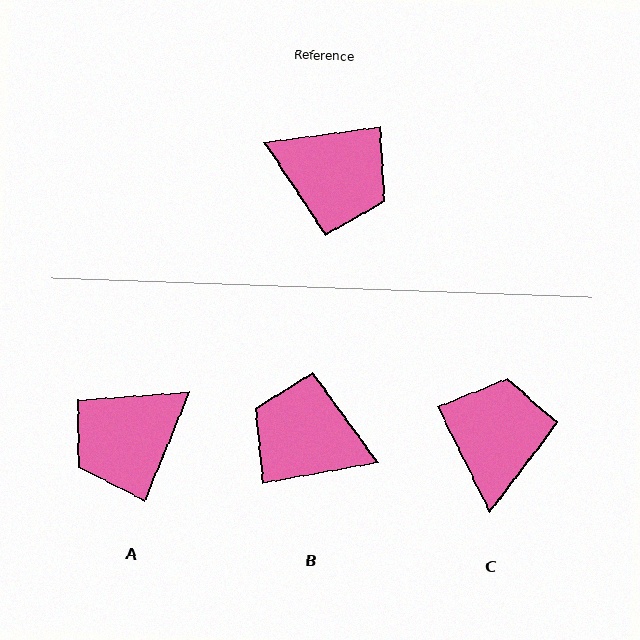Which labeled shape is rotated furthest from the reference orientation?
B, about 178 degrees away.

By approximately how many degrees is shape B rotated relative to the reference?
Approximately 178 degrees clockwise.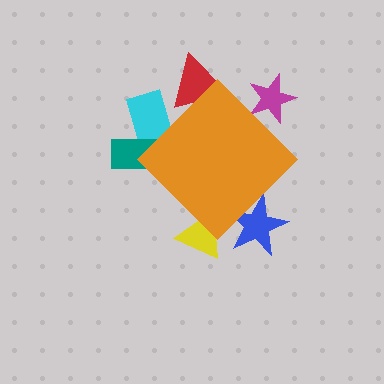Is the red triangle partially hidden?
Yes, the red triangle is partially hidden behind the orange diamond.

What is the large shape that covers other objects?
An orange diamond.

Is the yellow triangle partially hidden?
Yes, the yellow triangle is partially hidden behind the orange diamond.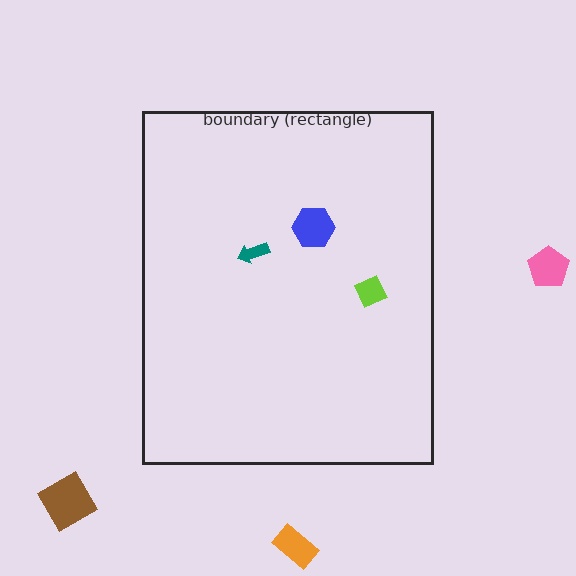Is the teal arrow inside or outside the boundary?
Inside.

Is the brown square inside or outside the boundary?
Outside.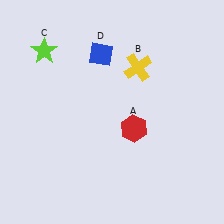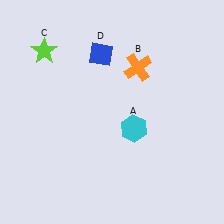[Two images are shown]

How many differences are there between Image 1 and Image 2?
There are 2 differences between the two images.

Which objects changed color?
A changed from red to cyan. B changed from yellow to orange.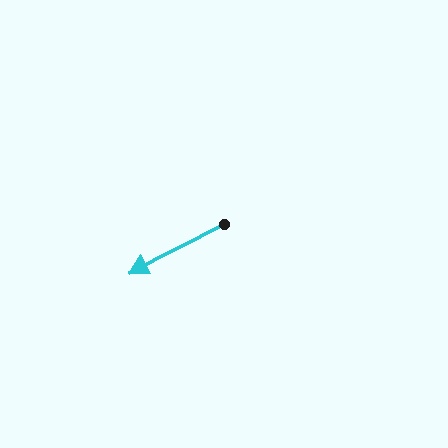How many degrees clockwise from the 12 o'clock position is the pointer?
Approximately 243 degrees.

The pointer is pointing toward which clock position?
Roughly 8 o'clock.